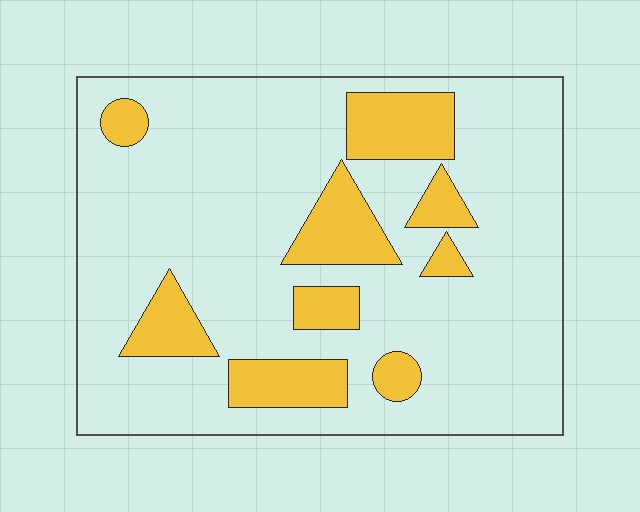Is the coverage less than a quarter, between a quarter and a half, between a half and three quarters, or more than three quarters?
Less than a quarter.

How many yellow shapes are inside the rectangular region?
9.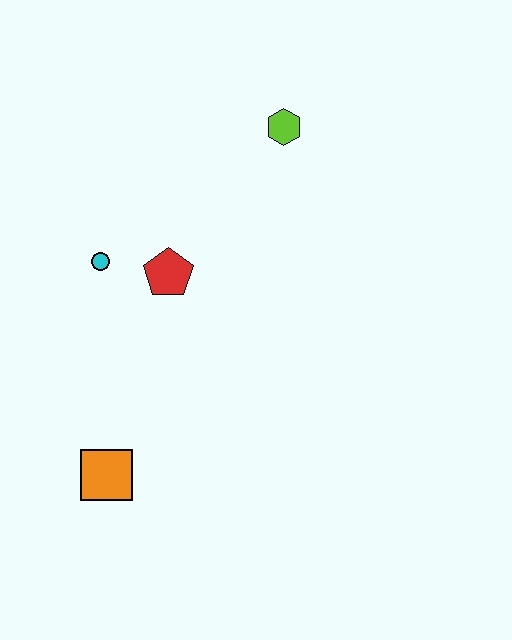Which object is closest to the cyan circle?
The red pentagon is closest to the cyan circle.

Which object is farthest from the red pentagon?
The orange square is farthest from the red pentagon.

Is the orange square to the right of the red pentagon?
No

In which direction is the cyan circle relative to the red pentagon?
The cyan circle is to the left of the red pentagon.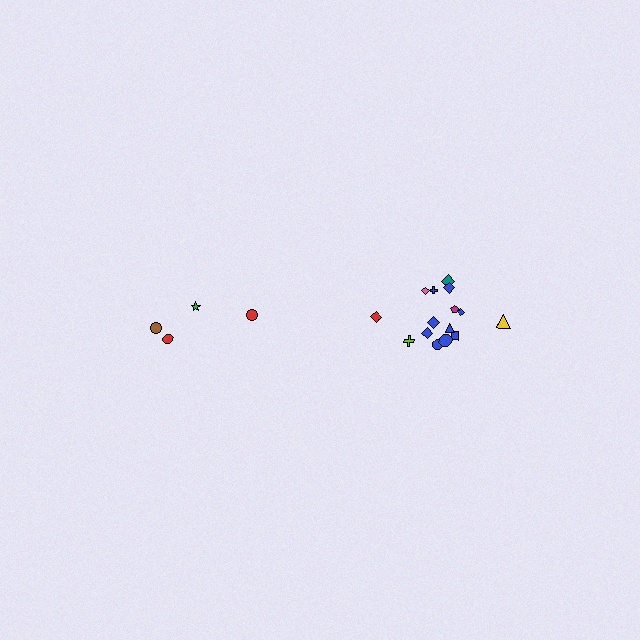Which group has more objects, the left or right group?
The right group.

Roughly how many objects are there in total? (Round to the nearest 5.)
Roughly 20 objects in total.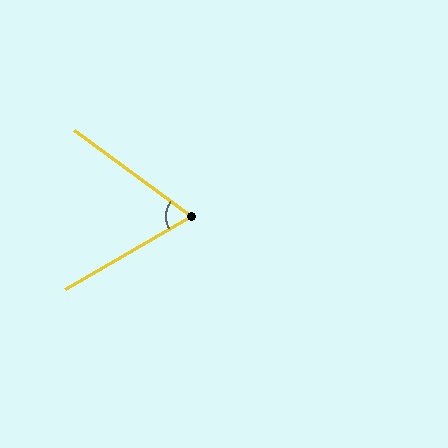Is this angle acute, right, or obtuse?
It is acute.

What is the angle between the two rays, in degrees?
Approximately 66 degrees.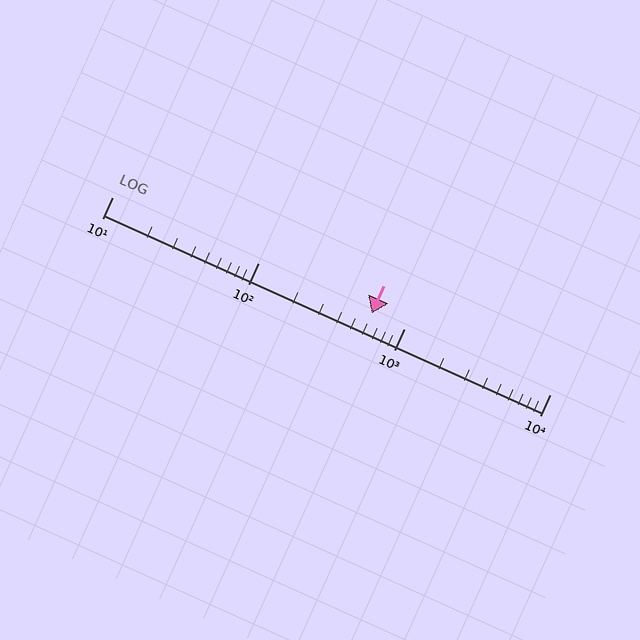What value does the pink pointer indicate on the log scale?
The pointer indicates approximately 600.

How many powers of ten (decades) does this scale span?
The scale spans 3 decades, from 10 to 10000.